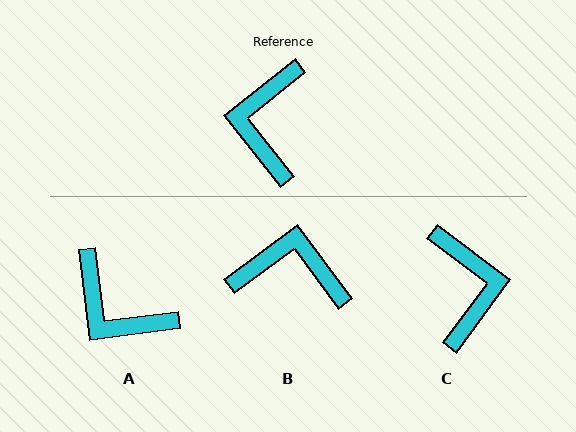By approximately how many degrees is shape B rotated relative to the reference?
Approximately 93 degrees clockwise.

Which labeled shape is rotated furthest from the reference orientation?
C, about 165 degrees away.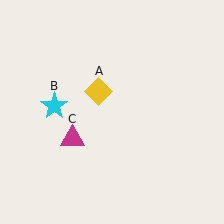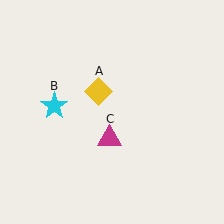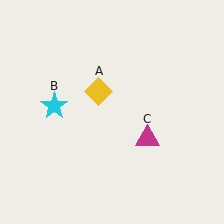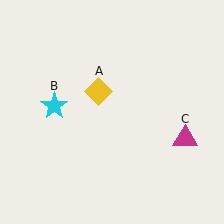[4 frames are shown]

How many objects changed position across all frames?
1 object changed position: magenta triangle (object C).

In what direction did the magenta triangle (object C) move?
The magenta triangle (object C) moved right.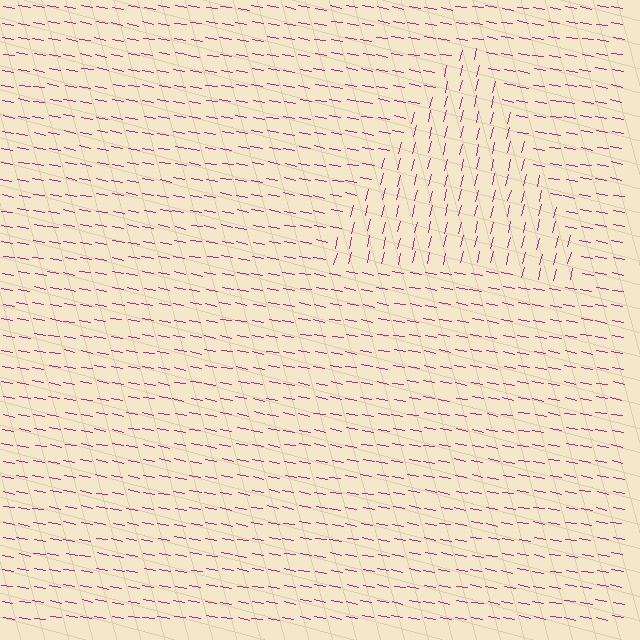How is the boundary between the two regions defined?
The boundary is defined purely by a change in line orientation (approximately 86 degrees difference). All lines are the same color and thickness.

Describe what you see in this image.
The image is filled with small magenta line segments. A triangle region in the image has lines oriented differently from the surrounding lines, creating a visible texture boundary.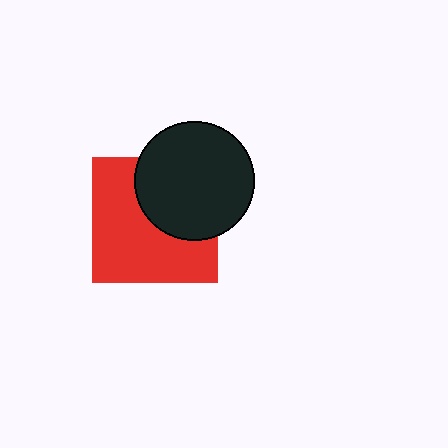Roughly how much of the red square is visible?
About half of it is visible (roughly 61%).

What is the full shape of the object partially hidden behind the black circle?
The partially hidden object is a red square.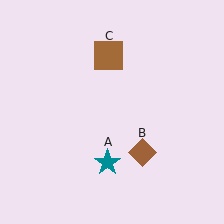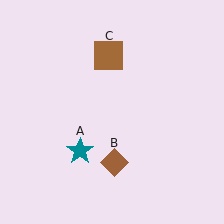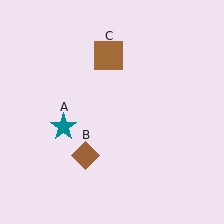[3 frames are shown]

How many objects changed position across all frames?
2 objects changed position: teal star (object A), brown diamond (object B).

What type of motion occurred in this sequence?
The teal star (object A), brown diamond (object B) rotated clockwise around the center of the scene.